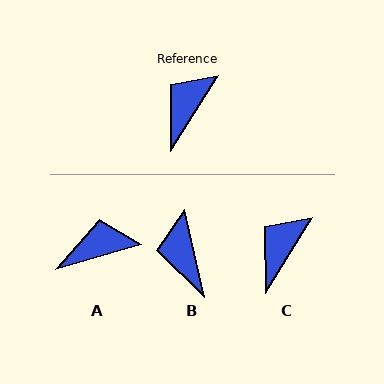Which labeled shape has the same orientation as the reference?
C.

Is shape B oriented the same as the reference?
No, it is off by about 45 degrees.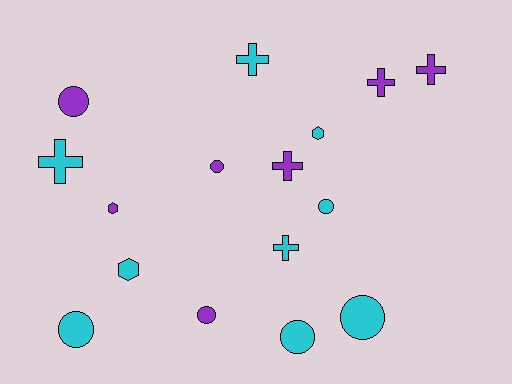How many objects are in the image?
There are 16 objects.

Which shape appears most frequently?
Circle, with 7 objects.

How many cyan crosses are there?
There are 3 cyan crosses.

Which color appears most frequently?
Cyan, with 9 objects.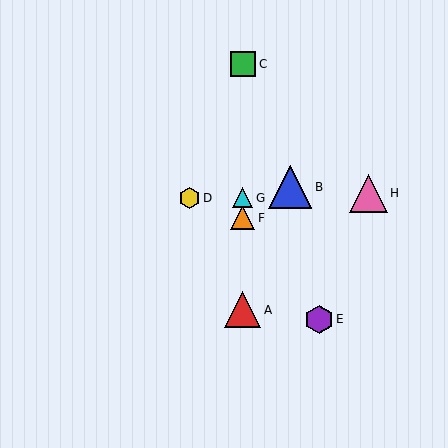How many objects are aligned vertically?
4 objects (A, C, F, G) are aligned vertically.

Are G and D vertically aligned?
No, G is at x≈243 and D is at x≈189.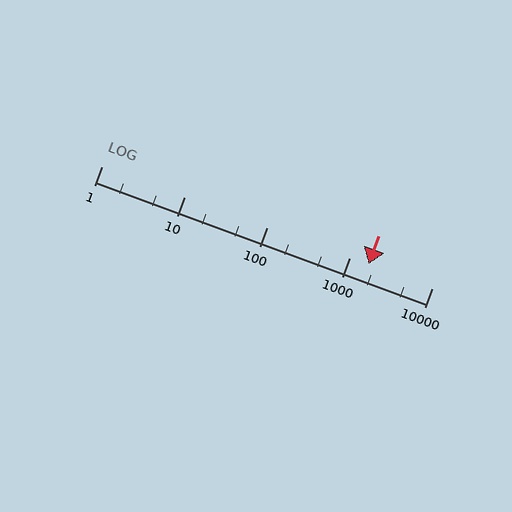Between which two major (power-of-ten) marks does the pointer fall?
The pointer is between 1000 and 10000.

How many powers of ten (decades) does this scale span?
The scale spans 4 decades, from 1 to 10000.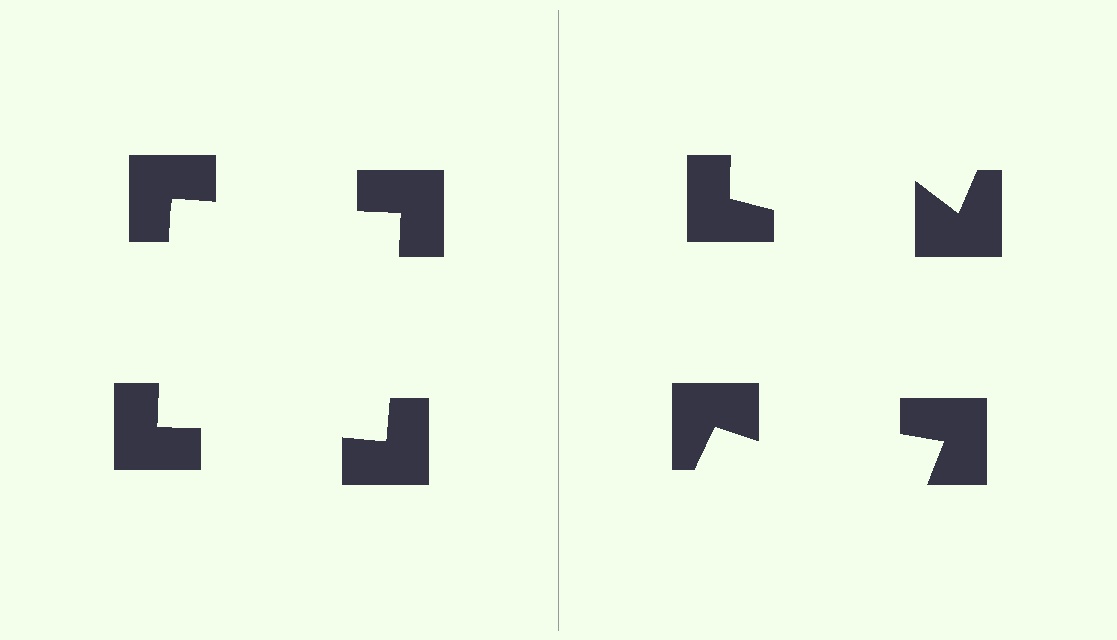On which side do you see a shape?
An illusory square appears on the left side. On the right side the wedge cuts are rotated, so no coherent shape forms.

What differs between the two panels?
The notched squares are positioned identically on both sides; only the wedge orientations differ. On the left they align to a square; on the right they are misaligned.